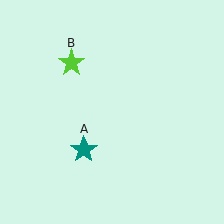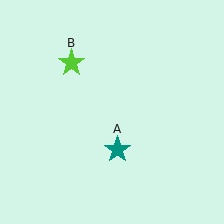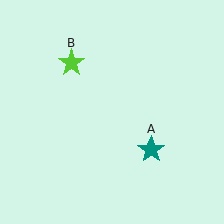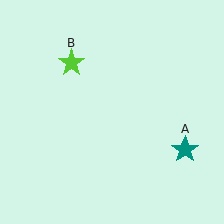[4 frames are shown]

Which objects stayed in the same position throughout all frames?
Lime star (object B) remained stationary.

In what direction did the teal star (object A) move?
The teal star (object A) moved right.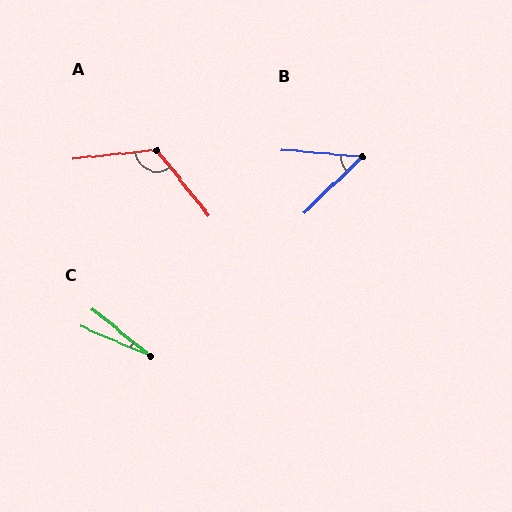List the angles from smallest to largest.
C (16°), B (48°), A (123°).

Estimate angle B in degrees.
Approximately 48 degrees.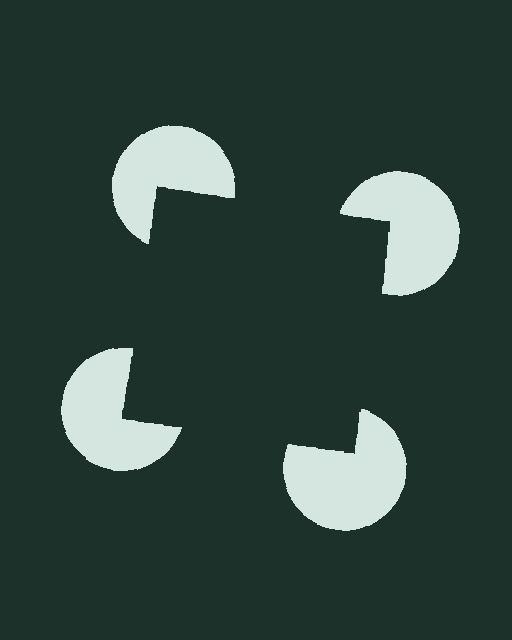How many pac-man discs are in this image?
There are 4 — one at each vertex of the illusory square.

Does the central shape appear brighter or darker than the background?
It typically appears slightly darker than the background, even though no actual brightness change is drawn.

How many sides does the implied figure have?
4 sides.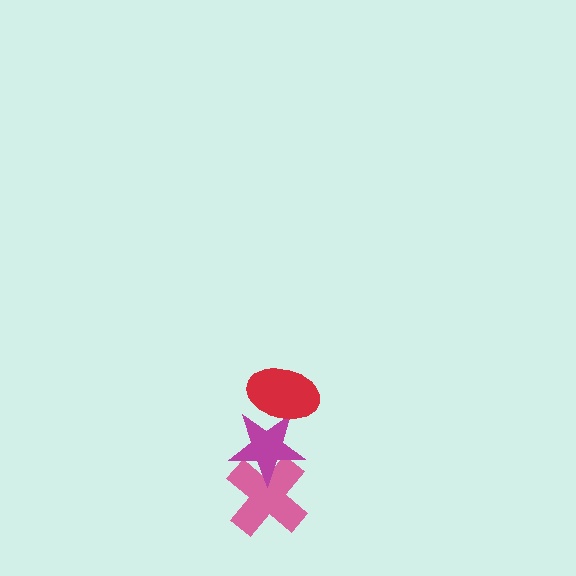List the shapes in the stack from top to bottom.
From top to bottom: the red ellipse, the magenta star, the pink cross.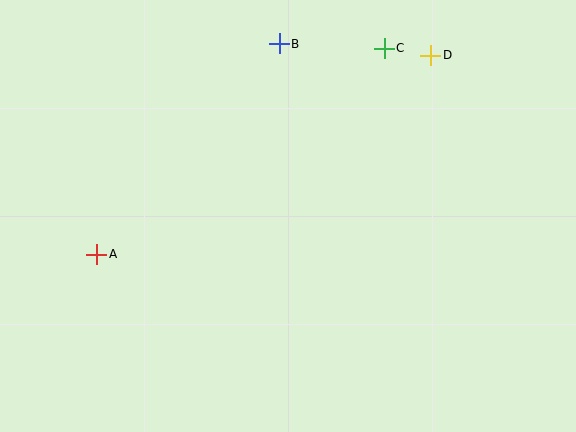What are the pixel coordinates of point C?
Point C is at (384, 48).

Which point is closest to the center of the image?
Point B at (279, 44) is closest to the center.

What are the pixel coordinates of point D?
Point D is at (431, 55).